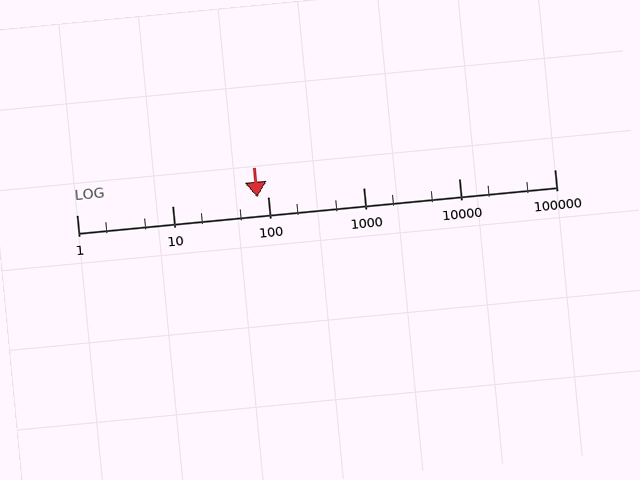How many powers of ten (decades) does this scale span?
The scale spans 5 decades, from 1 to 100000.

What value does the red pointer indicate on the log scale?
The pointer indicates approximately 78.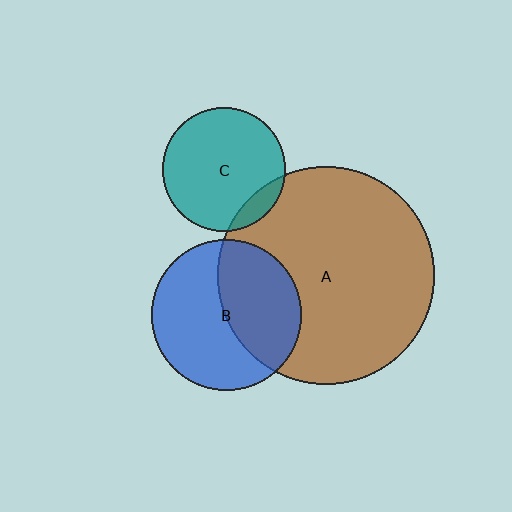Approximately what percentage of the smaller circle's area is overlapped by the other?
Approximately 45%.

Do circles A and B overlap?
Yes.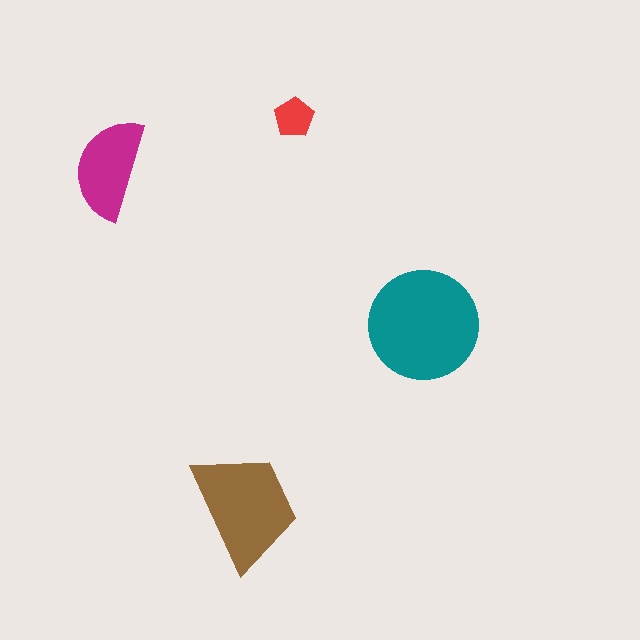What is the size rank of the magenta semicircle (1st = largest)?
3rd.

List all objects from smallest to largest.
The red pentagon, the magenta semicircle, the brown trapezoid, the teal circle.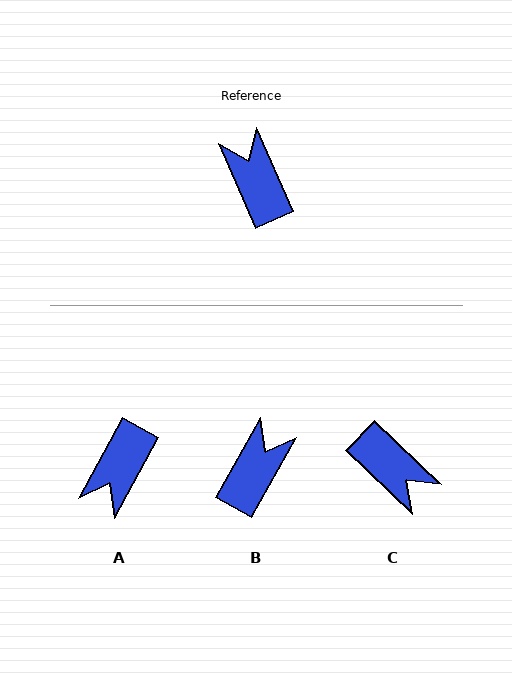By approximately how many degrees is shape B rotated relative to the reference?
Approximately 53 degrees clockwise.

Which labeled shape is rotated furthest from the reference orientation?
C, about 157 degrees away.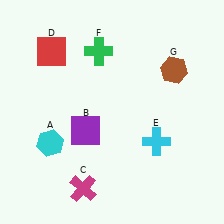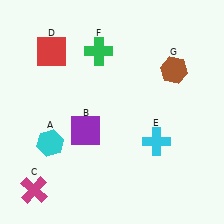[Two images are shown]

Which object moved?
The magenta cross (C) moved left.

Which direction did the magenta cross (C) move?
The magenta cross (C) moved left.